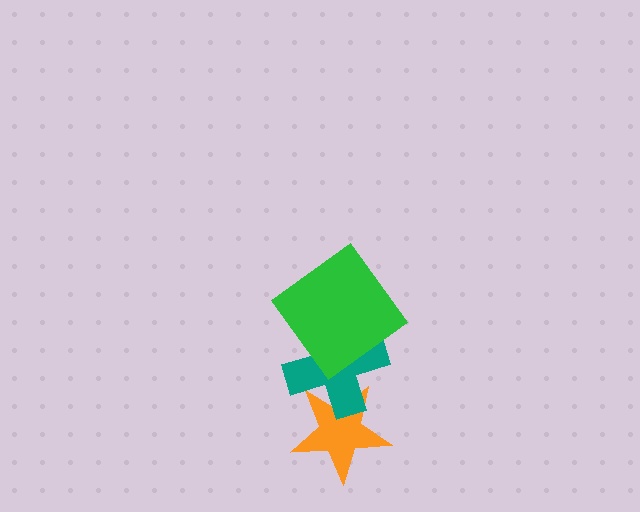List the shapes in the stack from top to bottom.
From top to bottom: the green diamond, the teal cross, the orange star.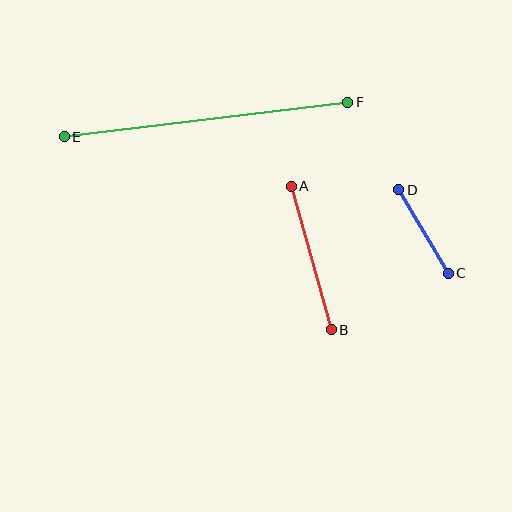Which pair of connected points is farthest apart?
Points E and F are farthest apart.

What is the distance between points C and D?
The distance is approximately 97 pixels.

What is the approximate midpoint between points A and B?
The midpoint is at approximately (311, 258) pixels.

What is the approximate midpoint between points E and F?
The midpoint is at approximately (206, 119) pixels.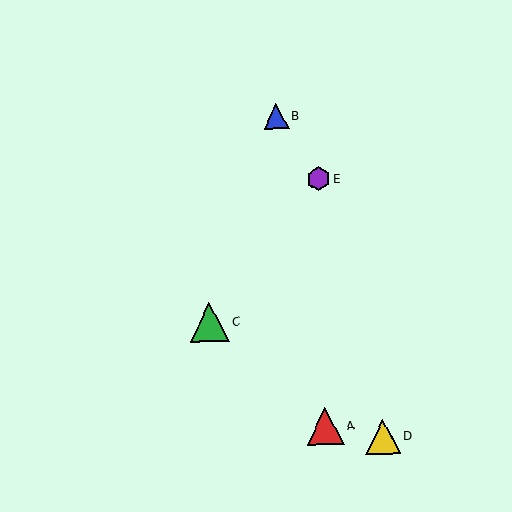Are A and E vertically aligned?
Yes, both are at x≈325.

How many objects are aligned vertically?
2 objects (A, E) are aligned vertically.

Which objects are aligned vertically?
Objects A, E are aligned vertically.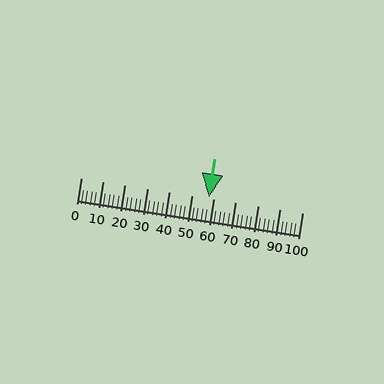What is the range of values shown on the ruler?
The ruler shows values from 0 to 100.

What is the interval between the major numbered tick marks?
The major tick marks are spaced 10 units apart.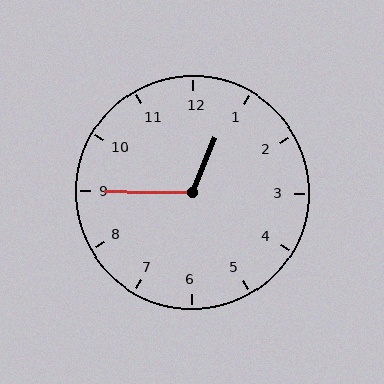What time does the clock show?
12:45.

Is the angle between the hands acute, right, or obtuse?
It is obtuse.